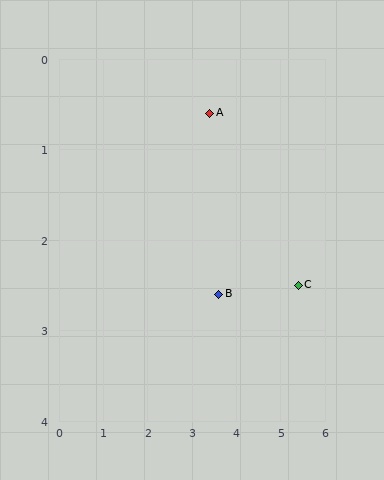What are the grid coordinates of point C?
Point C is at approximately (5.4, 2.5).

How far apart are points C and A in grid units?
Points C and A are about 2.8 grid units apart.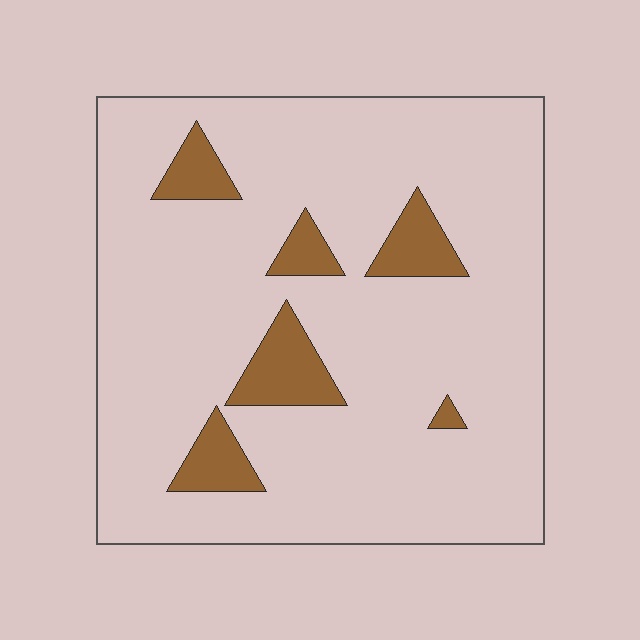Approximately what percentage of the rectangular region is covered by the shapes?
Approximately 10%.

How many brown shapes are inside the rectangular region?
6.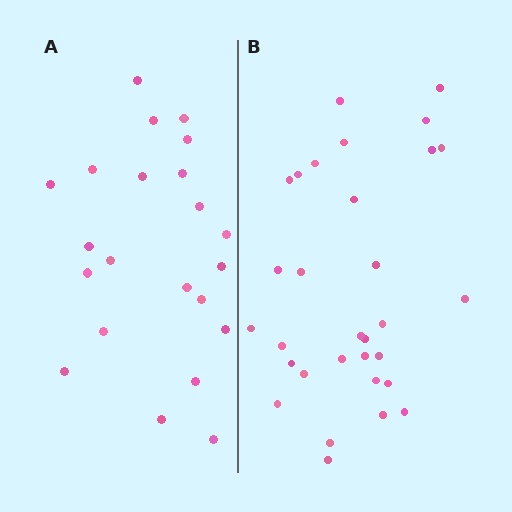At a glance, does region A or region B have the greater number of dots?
Region B (the right region) has more dots.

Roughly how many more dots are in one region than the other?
Region B has roughly 8 or so more dots than region A.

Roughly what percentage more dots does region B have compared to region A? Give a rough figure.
About 40% more.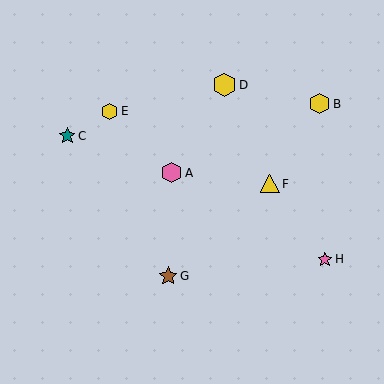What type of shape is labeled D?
Shape D is a yellow hexagon.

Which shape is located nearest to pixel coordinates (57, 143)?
The teal star (labeled C) at (67, 136) is nearest to that location.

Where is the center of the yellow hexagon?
The center of the yellow hexagon is at (110, 111).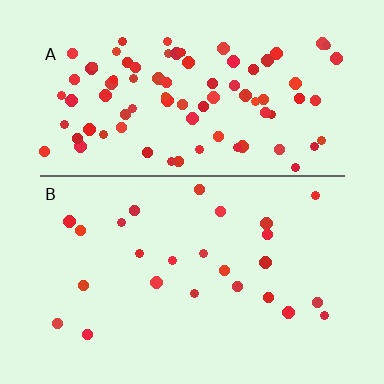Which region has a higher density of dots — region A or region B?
A (the top).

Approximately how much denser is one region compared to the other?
Approximately 3.5× — region A over region B.